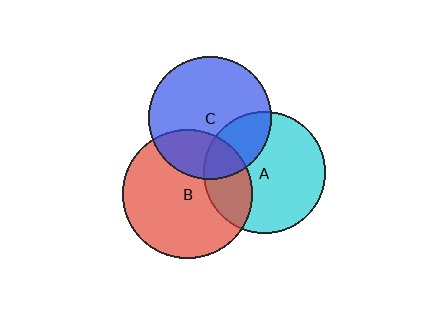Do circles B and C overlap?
Yes.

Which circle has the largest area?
Circle B (red).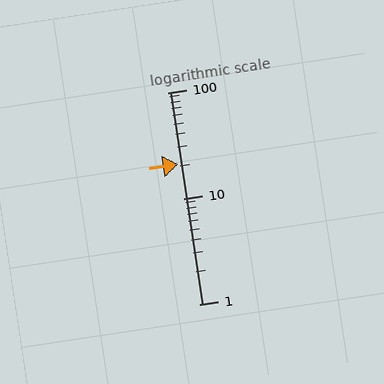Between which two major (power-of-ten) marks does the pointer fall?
The pointer is between 10 and 100.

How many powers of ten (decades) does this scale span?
The scale spans 2 decades, from 1 to 100.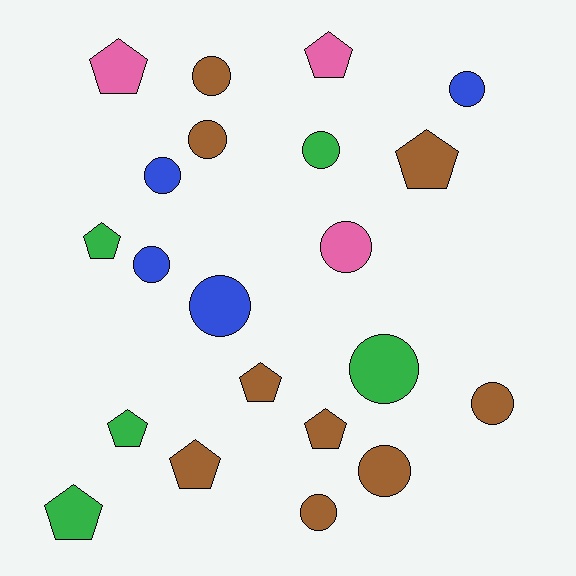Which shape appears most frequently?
Circle, with 12 objects.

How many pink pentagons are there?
There are 2 pink pentagons.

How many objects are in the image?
There are 21 objects.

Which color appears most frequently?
Brown, with 9 objects.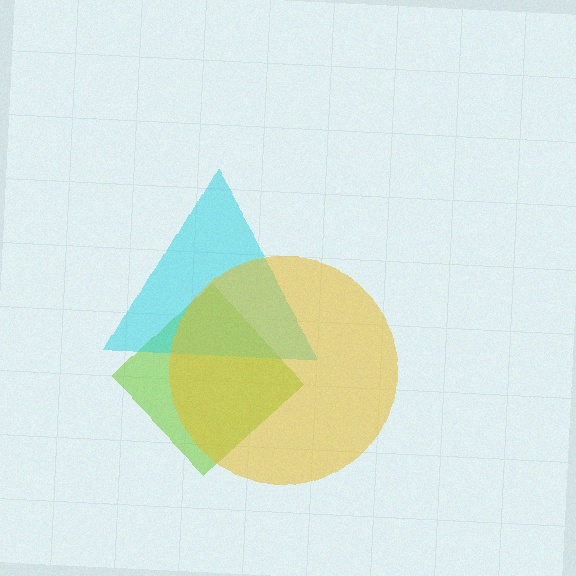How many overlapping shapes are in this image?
There are 3 overlapping shapes in the image.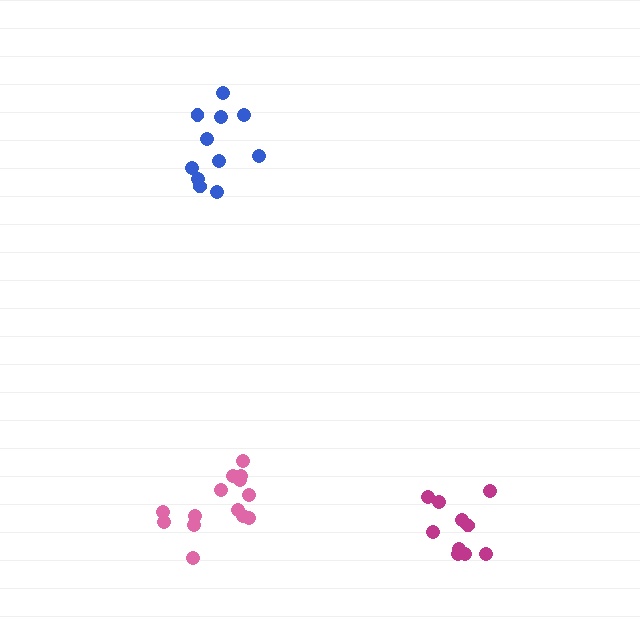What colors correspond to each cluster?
The clusters are colored: blue, pink, magenta.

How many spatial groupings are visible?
There are 3 spatial groupings.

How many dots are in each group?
Group 1: 11 dots, Group 2: 14 dots, Group 3: 10 dots (35 total).